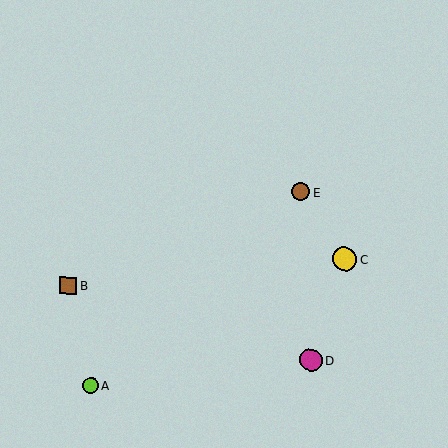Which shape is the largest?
The yellow circle (labeled C) is the largest.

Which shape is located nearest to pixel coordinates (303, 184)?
The brown circle (labeled E) at (301, 192) is nearest to that location.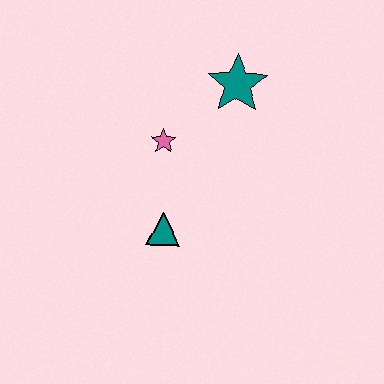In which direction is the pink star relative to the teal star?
The pink star is to the left of the teal star.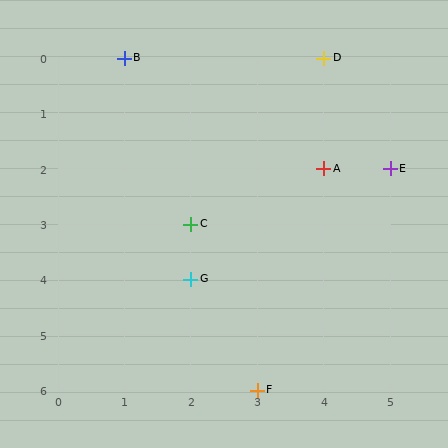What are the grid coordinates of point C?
Point C is at grid coordinates (2, 3).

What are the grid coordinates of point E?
Point E is at grid coordinates (5, 2).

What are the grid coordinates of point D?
Point D is at grid coordinates (4, 0).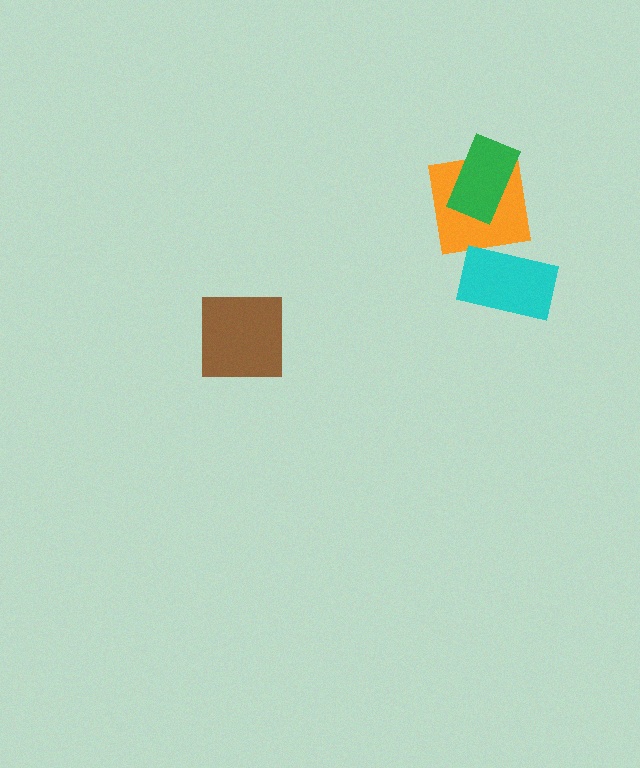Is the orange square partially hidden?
Yes, it is partially covered by another shape.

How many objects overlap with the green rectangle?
1 object overlaps with the green rectangle.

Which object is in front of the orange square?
The green rectangle is in front of the orange square.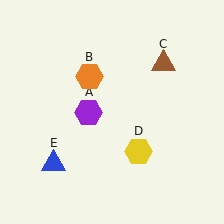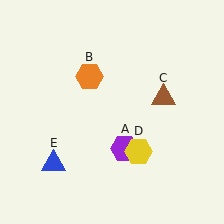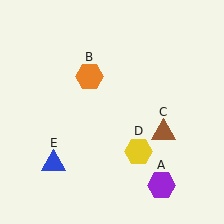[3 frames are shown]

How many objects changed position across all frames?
2 objects changed position: purple hexagon (object A), brown triangle (object C).